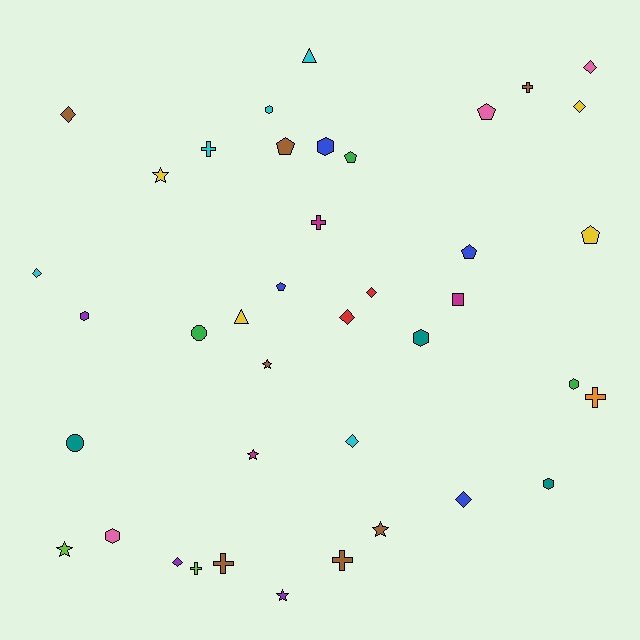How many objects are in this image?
There are 40 objects.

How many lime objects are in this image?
There are 2 lime objects.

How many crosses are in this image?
There are 7 crosses.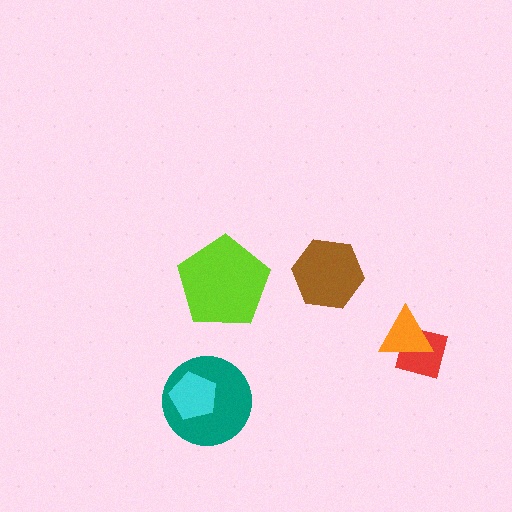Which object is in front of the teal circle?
The cyan pentagon is in front of the teal circle.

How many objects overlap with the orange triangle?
1 object overlaps with the orange triangle.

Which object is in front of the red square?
The orange triangle is in front of the red square.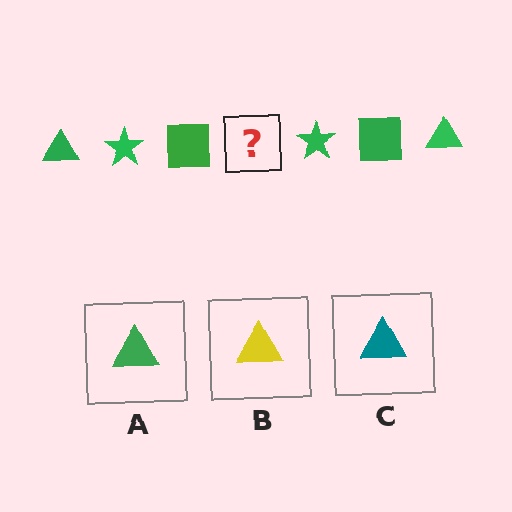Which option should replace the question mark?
Option A.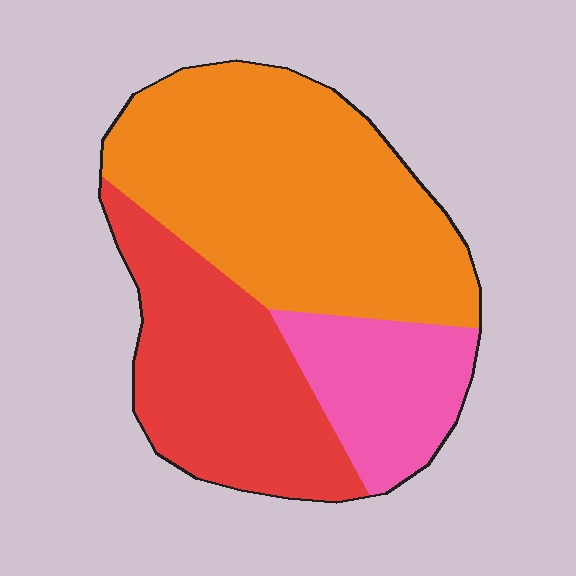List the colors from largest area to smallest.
From largest to smallest: orange, red, pink.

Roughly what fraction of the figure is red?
Red takes up about one third (1/3) of the figure.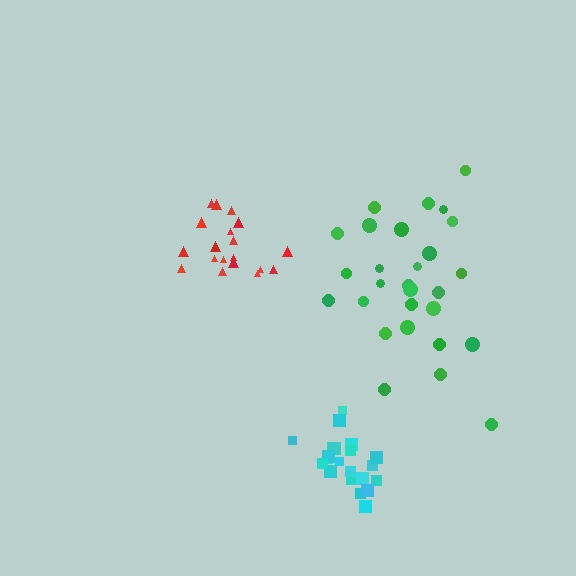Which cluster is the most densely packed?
Cyan.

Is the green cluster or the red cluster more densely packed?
Red.